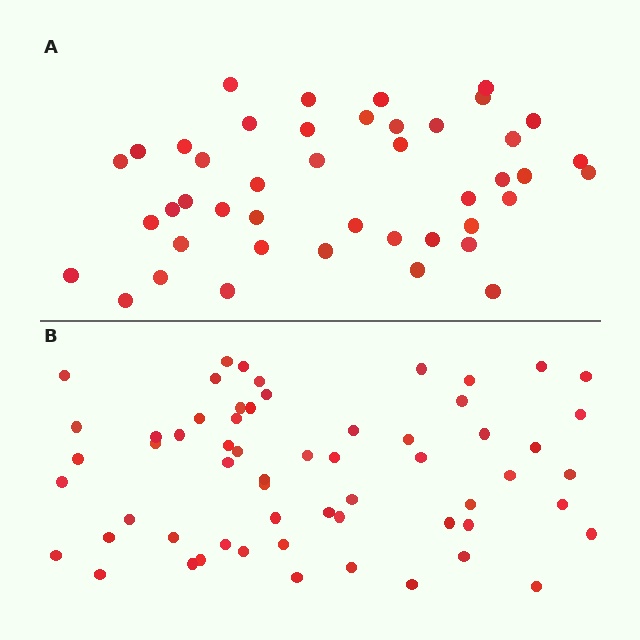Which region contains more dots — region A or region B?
Region B (the bottom region) has more dots.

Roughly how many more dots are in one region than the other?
Region B has approximately 15 more dots than region A.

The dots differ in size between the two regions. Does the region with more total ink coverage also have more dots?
No. Region A has more total ink coverage because its dots are larger, but region B actually contains more individual dots. Total area can be misleading — the number of items is what matters here.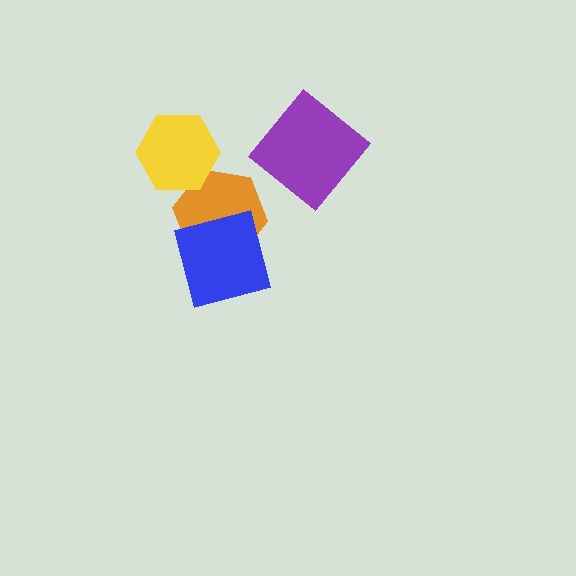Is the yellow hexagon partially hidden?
No, no other shape covers it.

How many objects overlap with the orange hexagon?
2 objects overlap with the orange hexagon.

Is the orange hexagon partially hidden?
Yes, it is partially covered by another shape.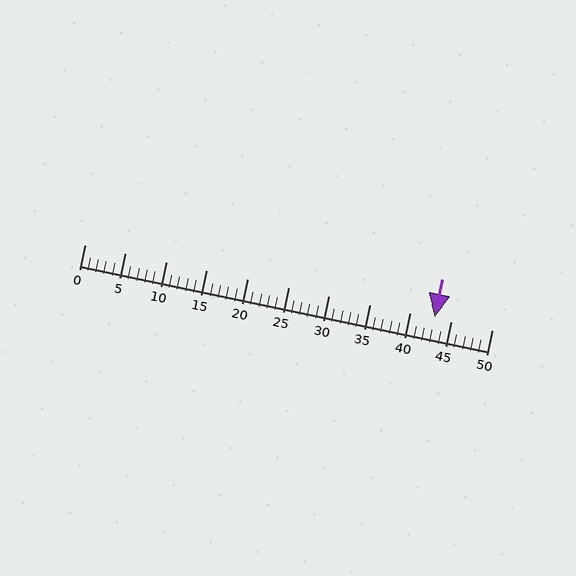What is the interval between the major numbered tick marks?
The major tick marks are spaced 5 units apart.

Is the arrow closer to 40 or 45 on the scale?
The arrow is closer to 45.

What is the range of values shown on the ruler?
The ruler shows values from 0 to 50.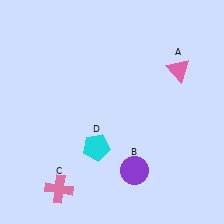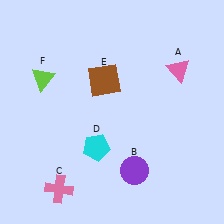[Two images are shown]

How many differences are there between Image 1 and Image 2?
There are 2 differences between the two images.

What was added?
A brown square (E), a lime triangle (F) were added in Image 2.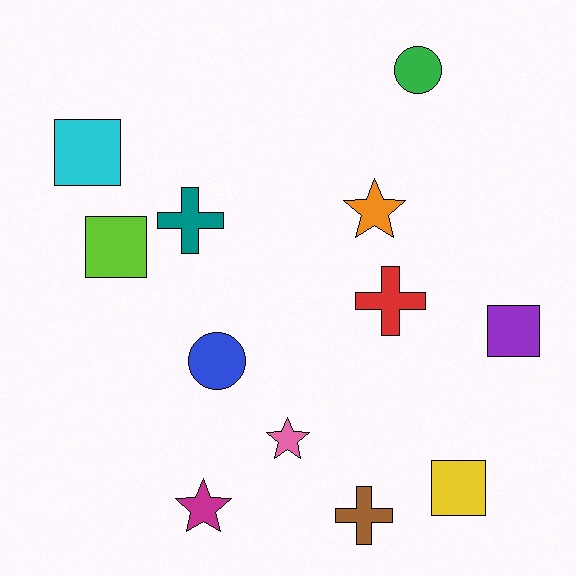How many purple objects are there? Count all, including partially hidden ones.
There is 1 purple object.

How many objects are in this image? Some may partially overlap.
There are 12 objects.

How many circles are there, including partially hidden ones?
There are 2 circles.